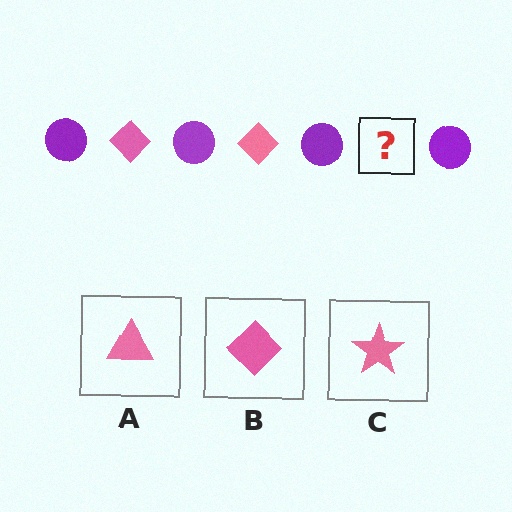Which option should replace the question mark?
Option B.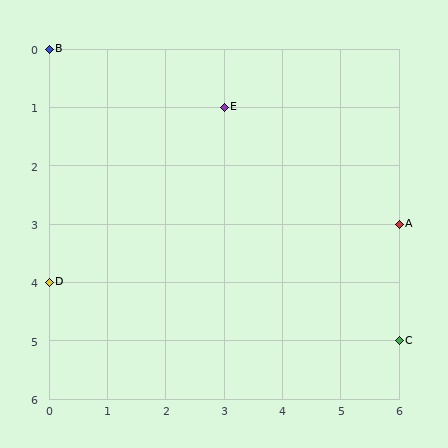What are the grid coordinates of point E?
Point E is at grid coordinates (3, 1).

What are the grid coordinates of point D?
Point D is at grid coordinates (0, 4).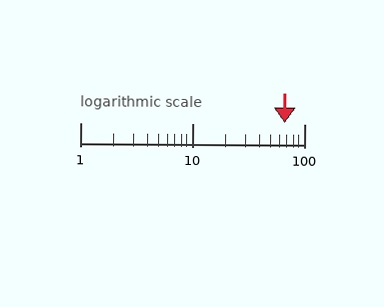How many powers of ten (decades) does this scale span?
The scale spans 2 decades, from 1 to 100.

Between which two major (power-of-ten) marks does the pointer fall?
The pointer is between 10 and 100.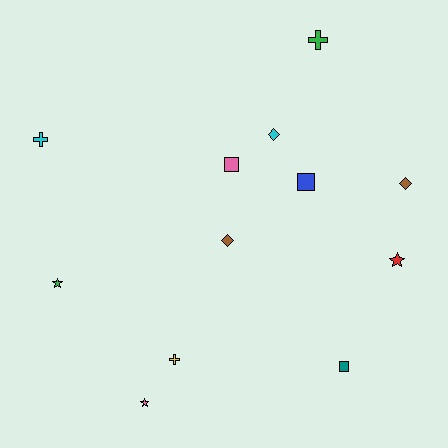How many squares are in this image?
There are 3 squares.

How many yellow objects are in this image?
There is 1 yellow object.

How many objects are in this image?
There are 12 objects.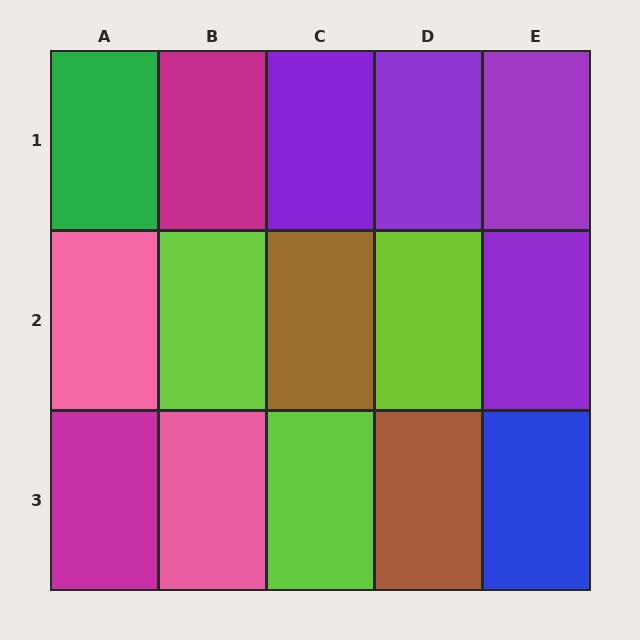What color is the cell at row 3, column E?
Blue.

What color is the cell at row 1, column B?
Magenta.